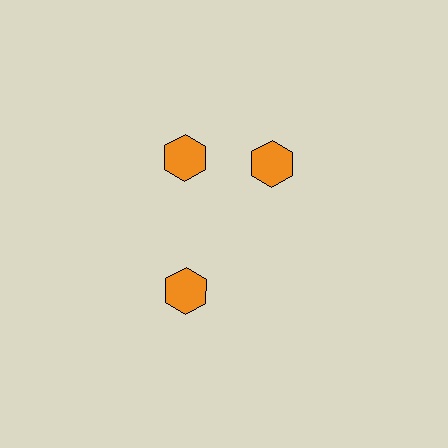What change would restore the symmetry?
The symmetry would be restored by rotating it back into even spacing with its neighbors so that all 3 hexagons sit at equal angles and equal distance from the center.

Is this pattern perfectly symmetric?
No. The 3 orange hexagons are arranged in a ring, but one element near the 3 o'clock position is rotated out of alignment along the ring, breaking the 3-fold rotational symmetry.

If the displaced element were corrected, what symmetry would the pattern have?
It would have 3-fold rotational symmetry — the pattern would map onto itself every 120 degrees.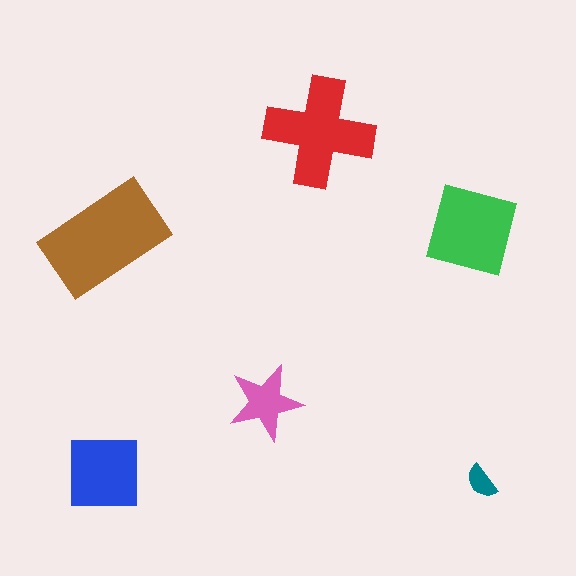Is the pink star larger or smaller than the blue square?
Smaller.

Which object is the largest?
The brown rectangle.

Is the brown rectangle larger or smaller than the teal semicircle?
Larger.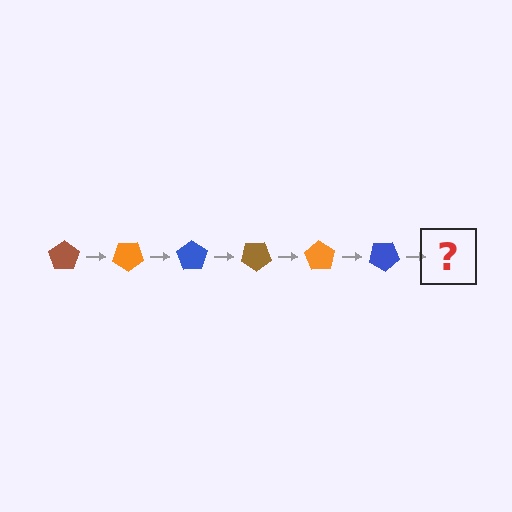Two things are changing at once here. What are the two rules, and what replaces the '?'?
The two rules are that it rotates 35 degrees each step and the color cycles through brown, orange, and blue. The '?' should be a brown pentagon, rotated 210 degrees from the start.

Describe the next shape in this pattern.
It should be a brown pentagon, rotated 210 degrees from the start.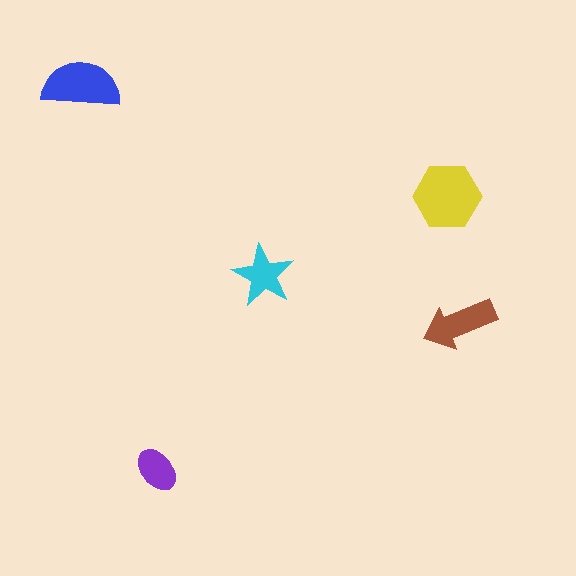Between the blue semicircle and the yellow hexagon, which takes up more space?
The yellow hexagon.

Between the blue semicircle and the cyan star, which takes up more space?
The blue semicircle.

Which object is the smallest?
The purple ellipse.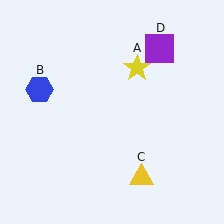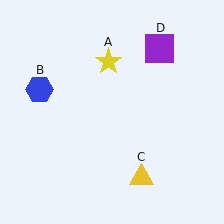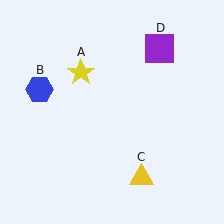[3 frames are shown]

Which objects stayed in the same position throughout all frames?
Blue hexagon (object B) and yellow triangle (object C) and purple square (object D) remained stationary.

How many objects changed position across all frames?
1 object changed position: yellow star (object A).